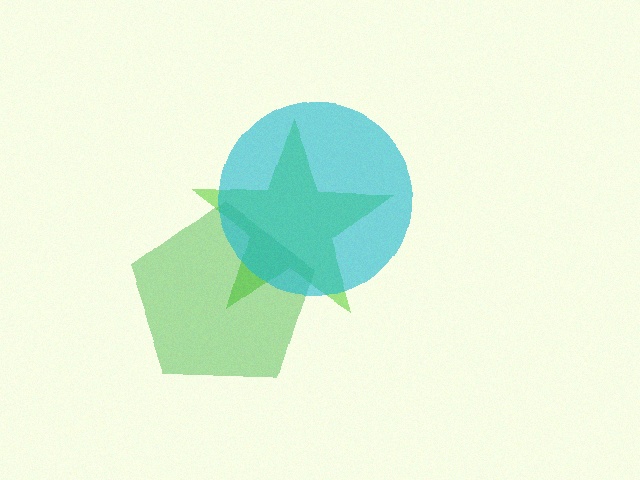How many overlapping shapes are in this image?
There are 3 overlapping shapes in the image.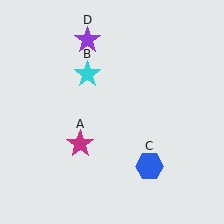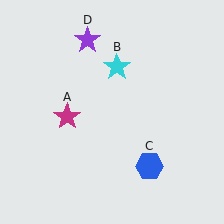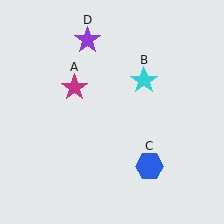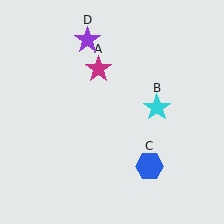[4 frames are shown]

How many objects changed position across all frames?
2 objects changed position: magenta star (object A), cyan star (object B).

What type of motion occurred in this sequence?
The magenta star (object A), cyan star (object B) rotated clockwise around the center of the scene.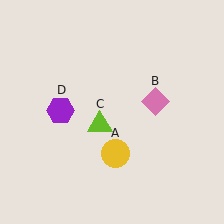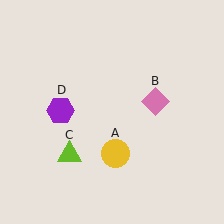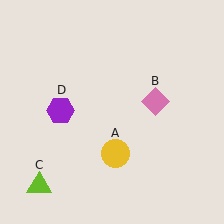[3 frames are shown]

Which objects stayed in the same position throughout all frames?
Yellow circle (object A) and pink diamond (object B) and purple hexagon (object D) remained stationary.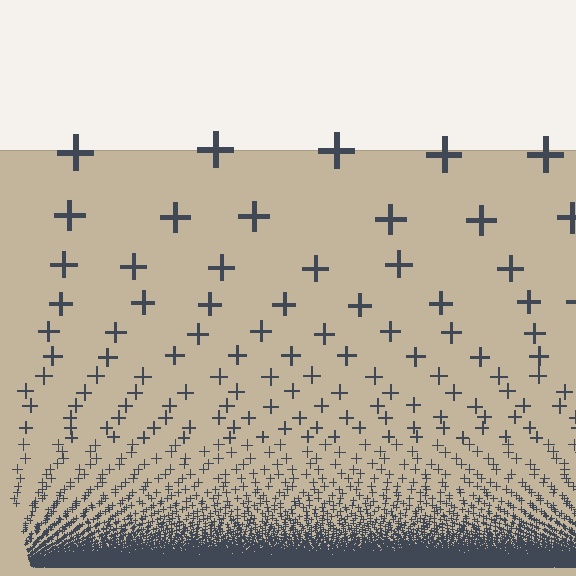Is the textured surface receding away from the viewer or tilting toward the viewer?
The surface appears to tilt toward the viewer. Texture elements get larger and sparser toward the top.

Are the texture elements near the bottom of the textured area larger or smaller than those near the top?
Smaller. The gradient is inverted — elements near the bottom are smaller and denser.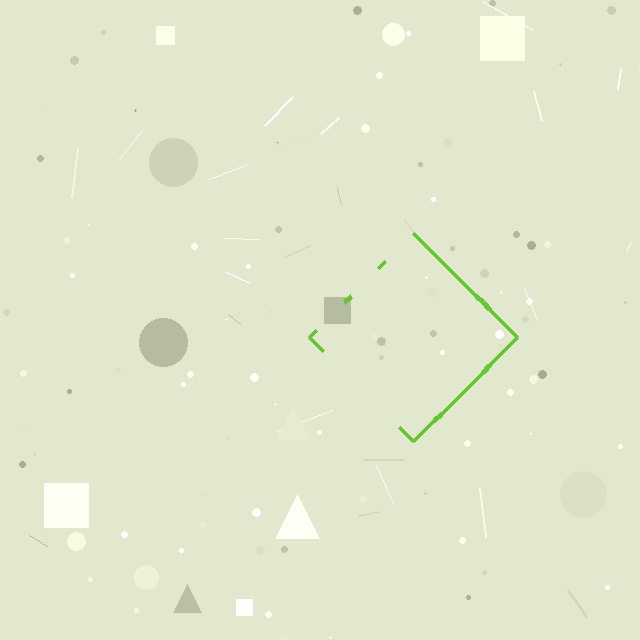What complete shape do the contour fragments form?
The contour fragments form a diamond.